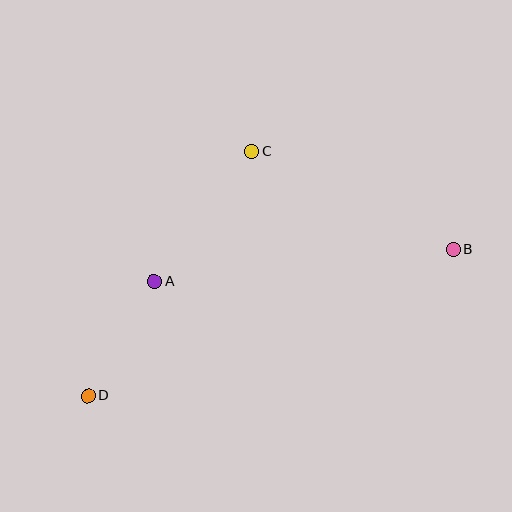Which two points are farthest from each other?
Points B and D are farthest from each other.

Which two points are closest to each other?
Points A and D are closest to each other.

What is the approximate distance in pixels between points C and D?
The distance between C and D is approximately 295 pixels.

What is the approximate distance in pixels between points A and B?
The distance between A and B is approximately 301 pixels.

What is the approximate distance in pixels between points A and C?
The distance between A and C is approximately 163 pixels.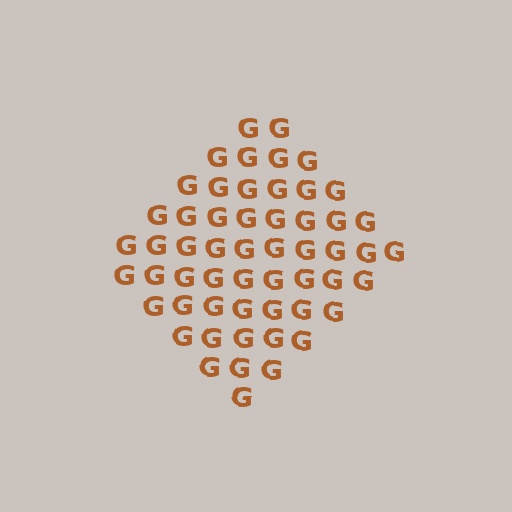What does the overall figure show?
The overall figure shows a diamond.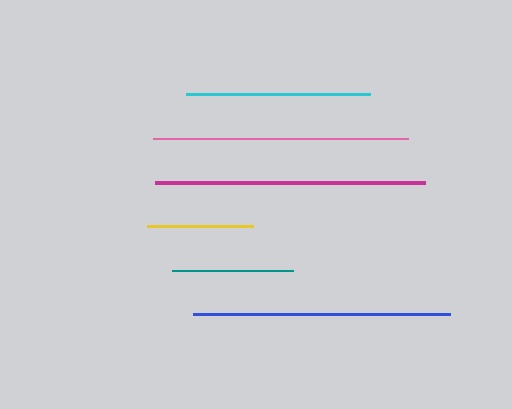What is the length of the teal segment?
The teal segment is approximately 122 pixels long.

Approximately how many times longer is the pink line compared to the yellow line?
The pink line is approximately 2.4 times the length of the yellow line.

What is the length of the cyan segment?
The cyan segment is approximately 184 pixels long.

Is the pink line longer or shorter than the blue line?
The blue line is longer than the pink line.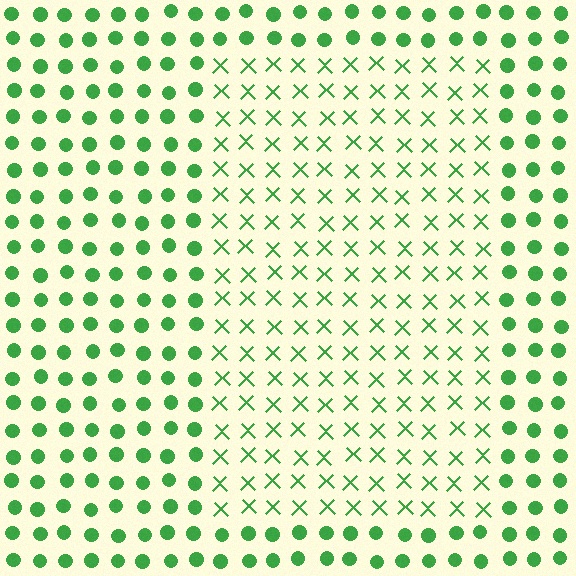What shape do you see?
I see a rectangle.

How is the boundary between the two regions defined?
The boundary is defined by a change in element shape: X marks inside vs. circles outside. All elements share the same color and spacing.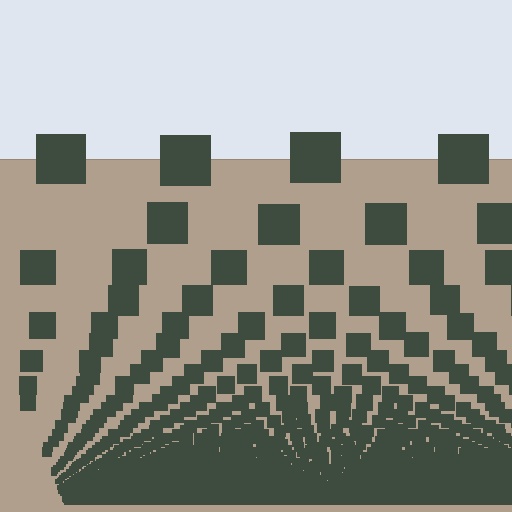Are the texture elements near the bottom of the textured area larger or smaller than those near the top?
Smaller. The gradient is inverted — elements near the bottom are smaller and denser.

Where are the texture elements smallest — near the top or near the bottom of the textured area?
Near the bottom.